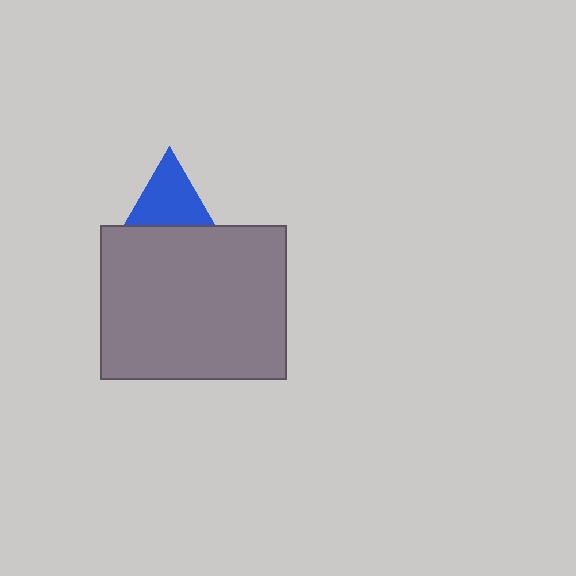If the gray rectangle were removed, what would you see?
You would see the complete blue triangle.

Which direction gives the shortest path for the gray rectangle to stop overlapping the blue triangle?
Moving down gives the shortest separation.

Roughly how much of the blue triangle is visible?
About half of it is visible (roughly 51%).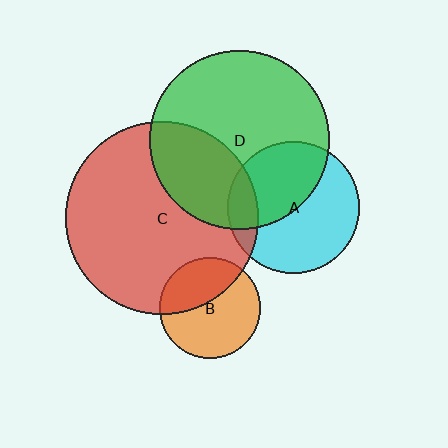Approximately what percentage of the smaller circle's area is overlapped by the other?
Approximately 40%.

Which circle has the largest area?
Circle C (red).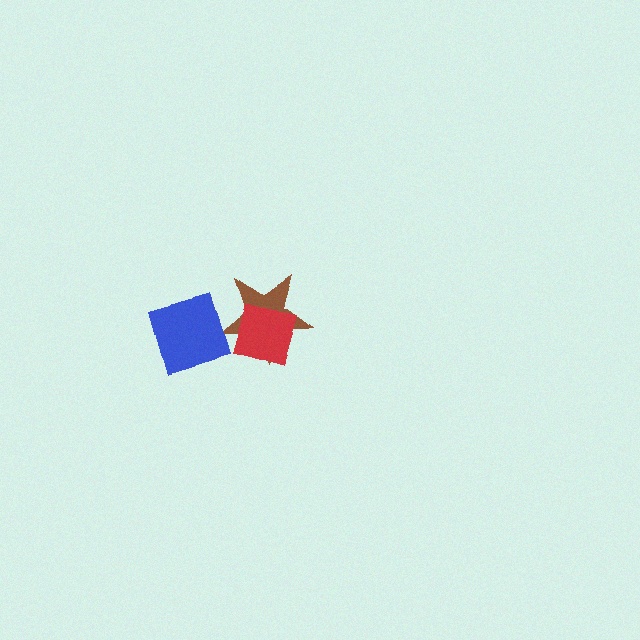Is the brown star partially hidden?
Yes, it is partially covered by another shape.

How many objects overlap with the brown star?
2 objects overlap with the brown star.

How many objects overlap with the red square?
1 object overlaps with the red square.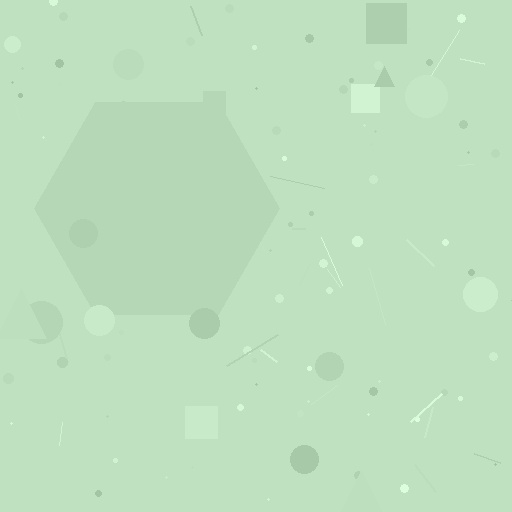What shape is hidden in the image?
A hexagon is hidden in the image.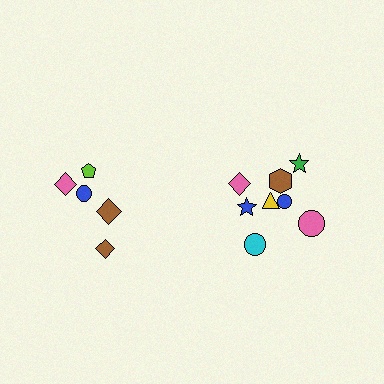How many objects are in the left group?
There are 5 objects.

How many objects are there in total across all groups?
There are 13 objects.